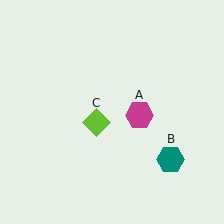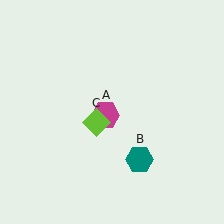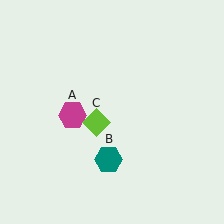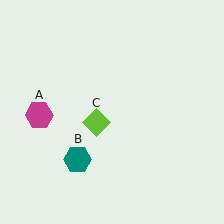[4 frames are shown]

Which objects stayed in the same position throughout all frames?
Lime diamond (object C) remained stationary.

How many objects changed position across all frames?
2 objects changed position: magenta hexagon (object A), teal hexagon (object B).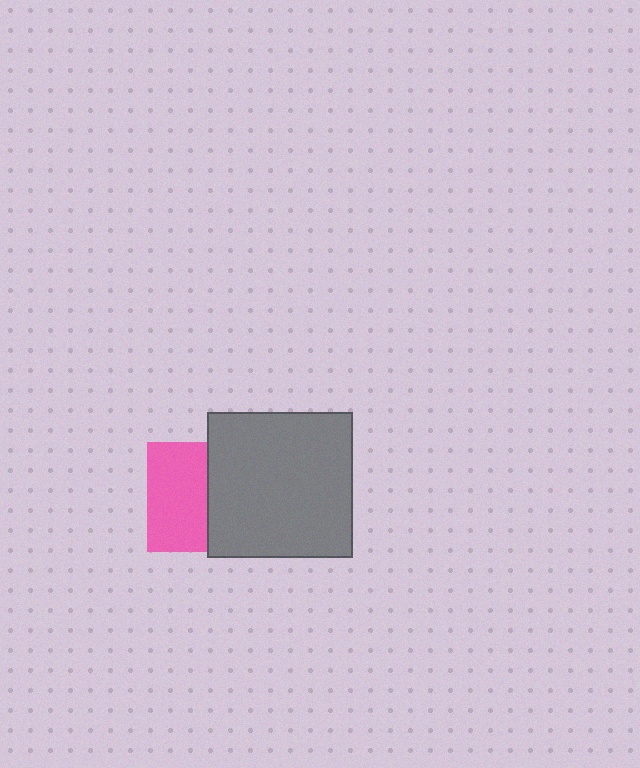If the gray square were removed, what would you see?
You would see the complete pink square.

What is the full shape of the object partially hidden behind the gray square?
The partially hidden object is a pink square.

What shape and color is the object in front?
The object in front is a gray square.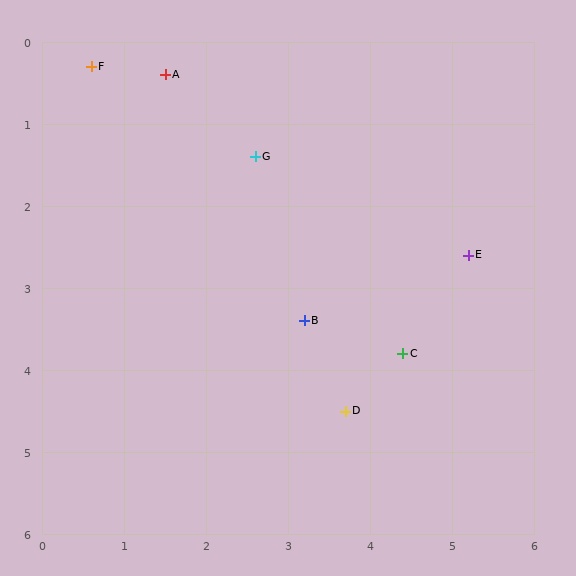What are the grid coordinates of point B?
Point B is at approximately (3.2, 3.4).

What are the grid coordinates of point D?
Point D is at approximately (3.7, 4.5).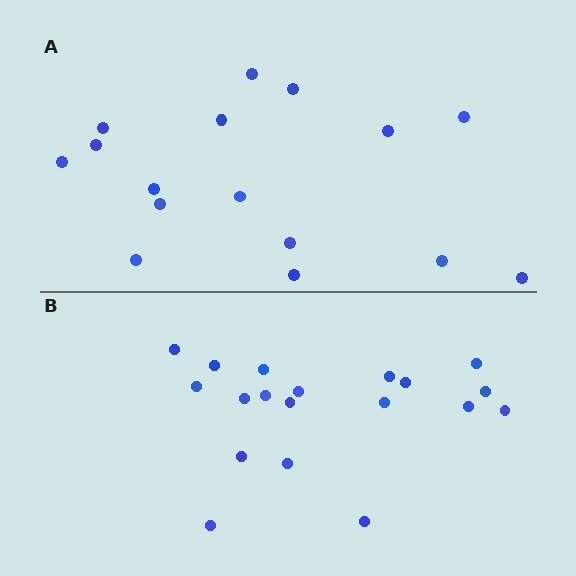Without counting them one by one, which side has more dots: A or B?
Region B (the bottom region) has more dots.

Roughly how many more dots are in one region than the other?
Region B has just a few more — roughly 2 or 3 more dots than region A.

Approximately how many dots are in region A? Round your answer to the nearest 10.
About 20 dots. (The exact count is 16, which rounds to 20.)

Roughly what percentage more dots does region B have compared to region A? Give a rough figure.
About 20% more.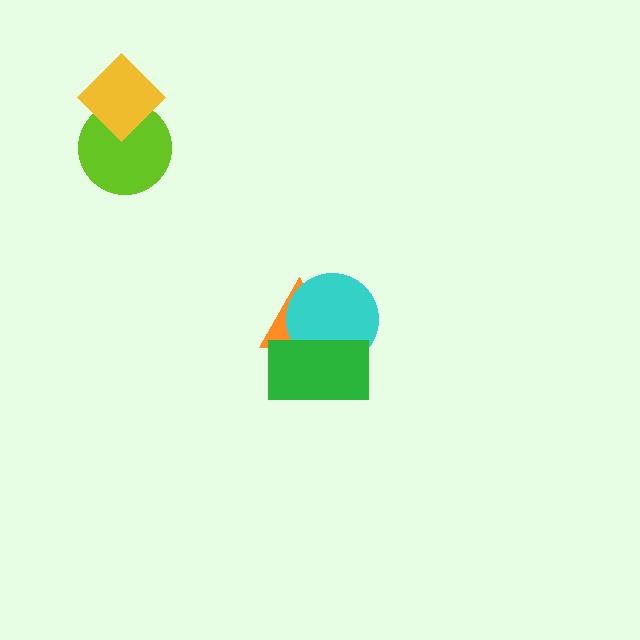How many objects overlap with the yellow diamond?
1 object overlaps with the yellow diamond.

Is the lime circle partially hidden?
Yes, it is partially covered by another shape.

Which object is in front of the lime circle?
The yellow diamond is in front of the lime circle.